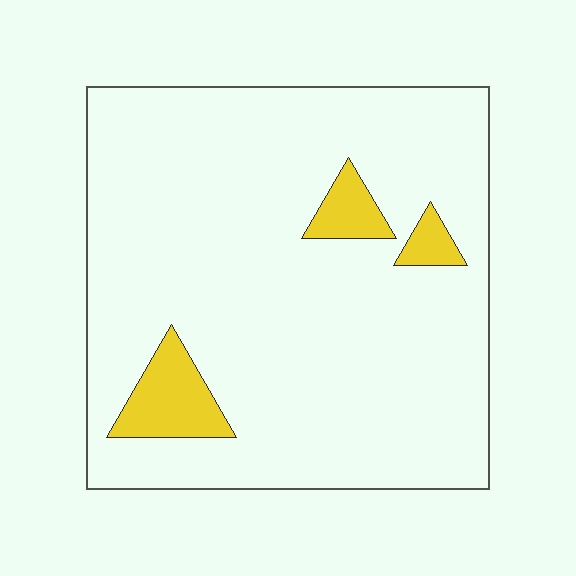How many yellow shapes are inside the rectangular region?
3.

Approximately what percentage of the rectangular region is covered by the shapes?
Approximately 10%.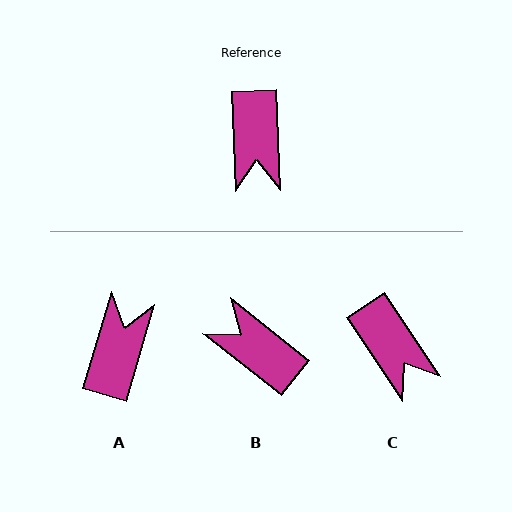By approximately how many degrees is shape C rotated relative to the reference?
Approximately 31 degrees counter-clockwise.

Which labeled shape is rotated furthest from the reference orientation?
A, about 161 degrees away.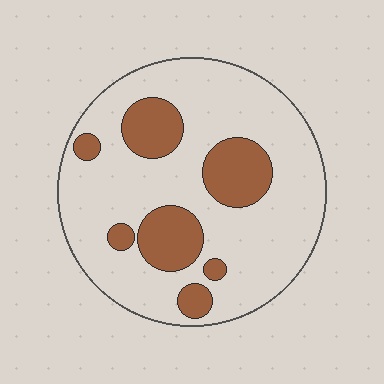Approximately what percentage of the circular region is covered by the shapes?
Approximately 25%.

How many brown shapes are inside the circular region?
7.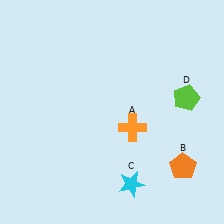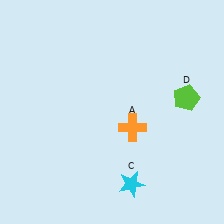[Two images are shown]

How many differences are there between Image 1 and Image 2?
There is 1 difference between the two images.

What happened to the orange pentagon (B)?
The orange pentagon (B) was removed in Image 2. It was in the bottom-right area of Image 1.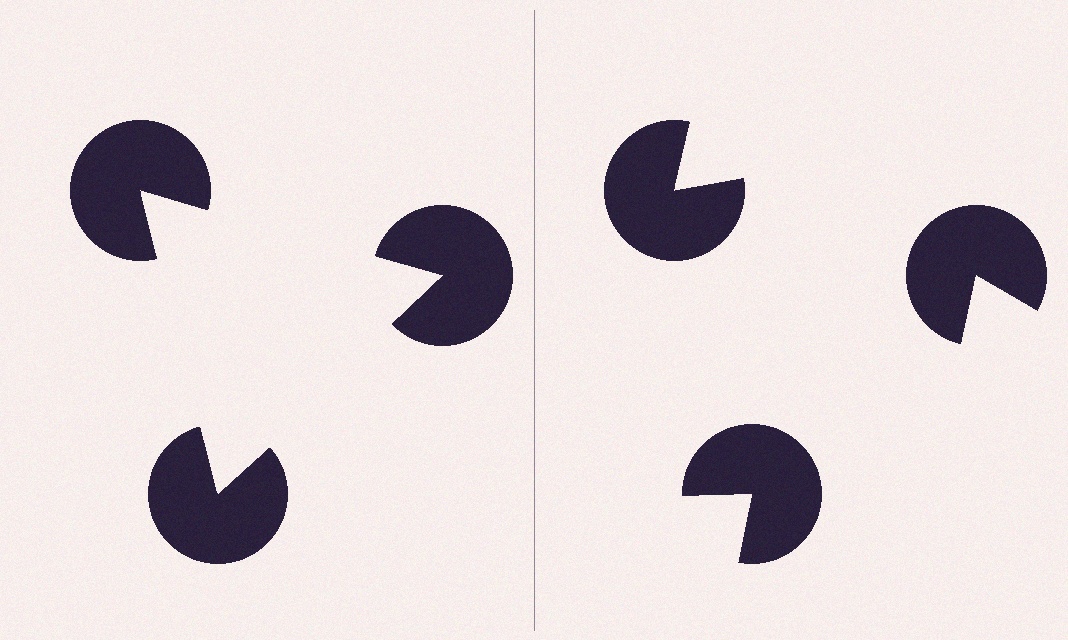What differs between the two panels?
The pac-man discs are positioned identically on both sides; only the wedge orientations differ. On the left they align to a triangle; on the right they are misaligned.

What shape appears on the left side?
An illusory triangle.